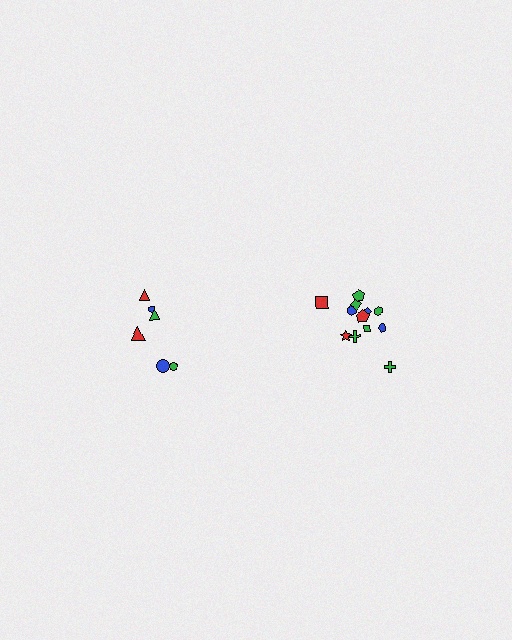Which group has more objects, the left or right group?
The right group.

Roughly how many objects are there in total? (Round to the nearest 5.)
Roughly 20 objects in total.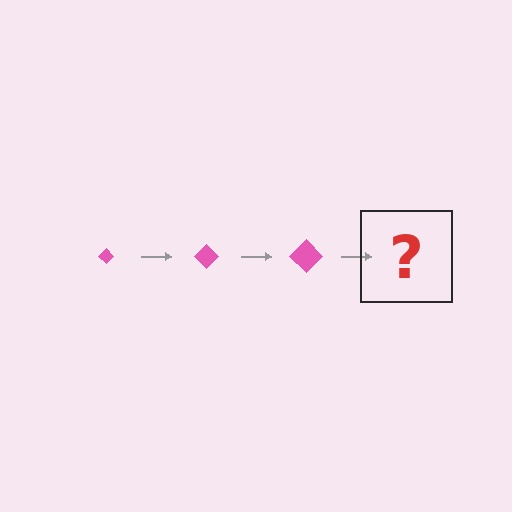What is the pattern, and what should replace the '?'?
The pattern is that the diamond gets progressively larger each step. The '?' should be a pink diamond, larger than the previous one.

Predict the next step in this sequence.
The next step is a pink diamond, larger than the previous one.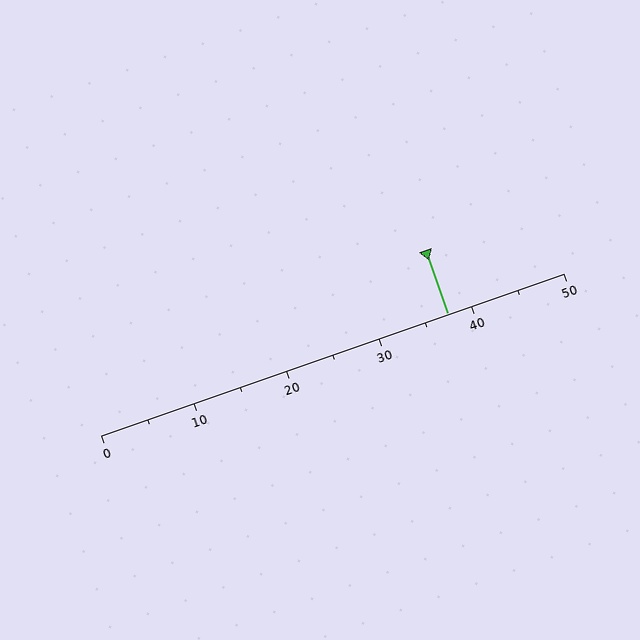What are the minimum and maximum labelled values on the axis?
The axis runs from 0 to 50.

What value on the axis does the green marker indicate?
The marker indicates approximately 37.5.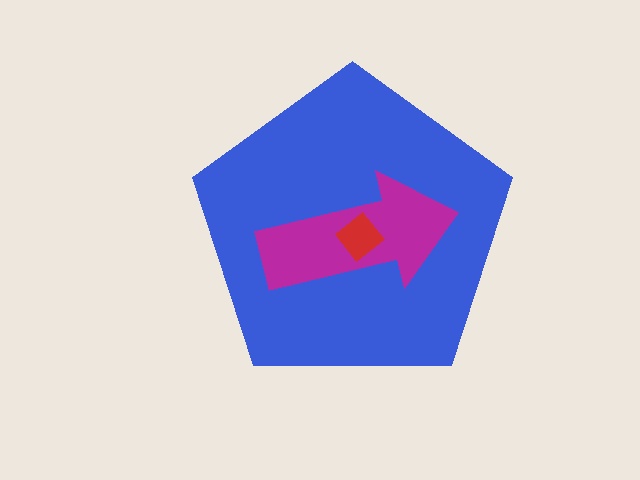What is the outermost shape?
The blue pentagon.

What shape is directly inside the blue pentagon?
The magenta arrow.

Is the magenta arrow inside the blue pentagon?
Yes.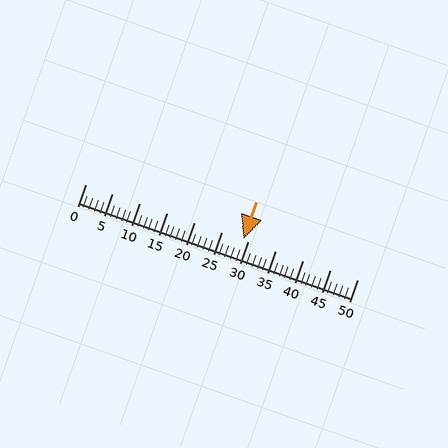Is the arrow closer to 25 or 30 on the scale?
The arrow is closer to 30.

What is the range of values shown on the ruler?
The ruler shows values from 0 to 50.